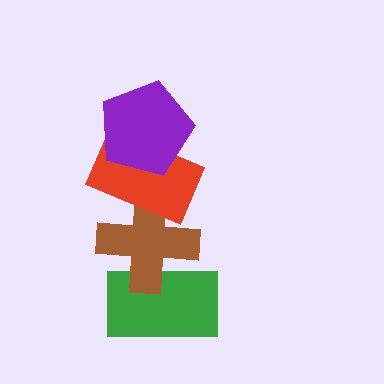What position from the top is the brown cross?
The brown cross is 3rd from the top.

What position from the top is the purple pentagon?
The purple pentagon is 1st from the top.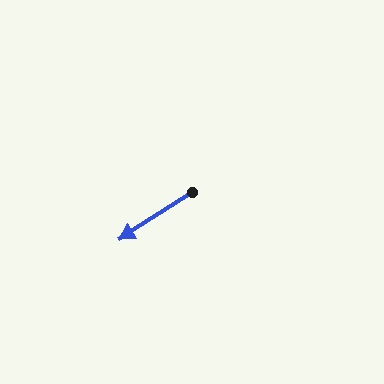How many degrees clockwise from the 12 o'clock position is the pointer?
Approximately 237 degrees.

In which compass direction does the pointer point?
Southwest.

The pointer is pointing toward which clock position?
Roughly 8 o'clock.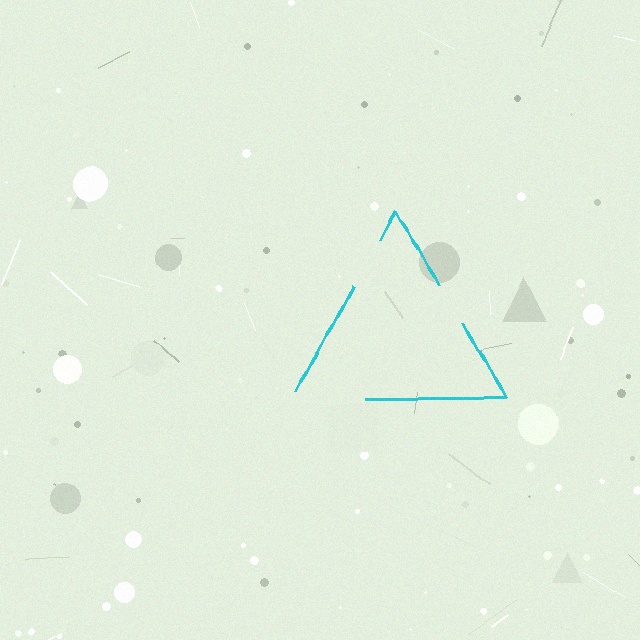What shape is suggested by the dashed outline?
The dashed outline suggests a triangle.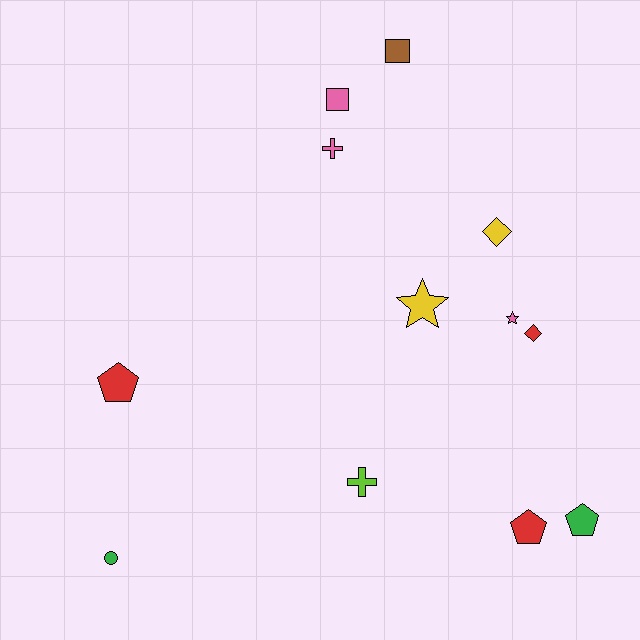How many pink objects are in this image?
There are 3 pink objects.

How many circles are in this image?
There is 1 circle.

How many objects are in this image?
There are 12 objects.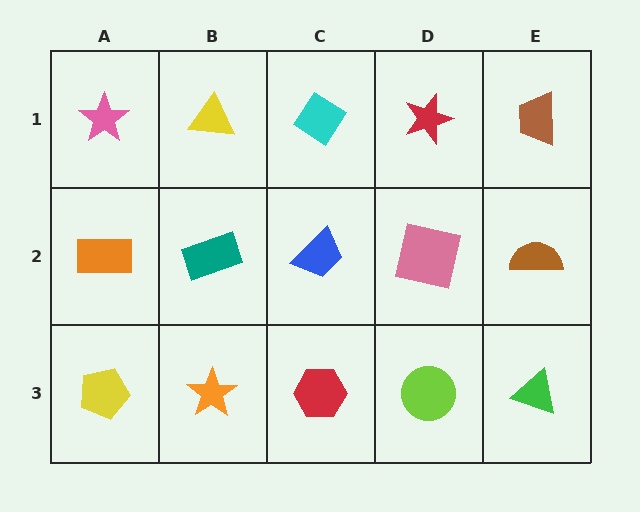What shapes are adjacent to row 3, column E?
A brown semicircle (row 2, column E), a lime circle (row 3, column D).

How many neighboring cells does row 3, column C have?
3.